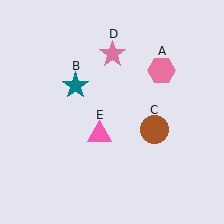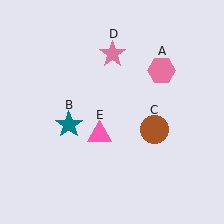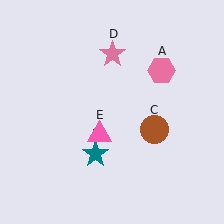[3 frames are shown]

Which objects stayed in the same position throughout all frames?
Pink hexagon (object A) and brown circle (object C) and pink star (object D) and pink triangle (object E) remained stationary.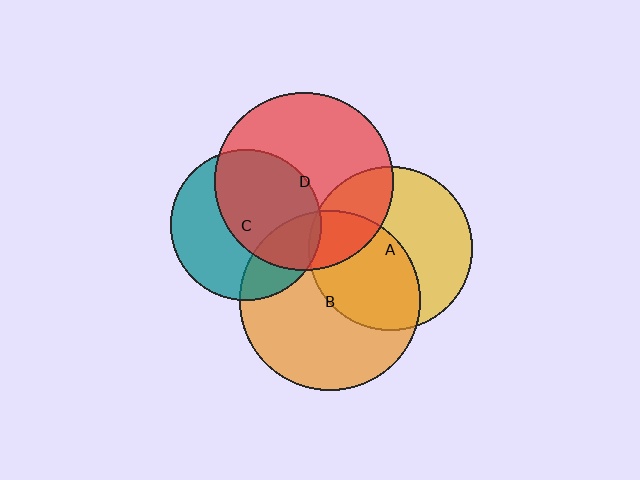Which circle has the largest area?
Circle B (orange).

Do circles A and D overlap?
Yes.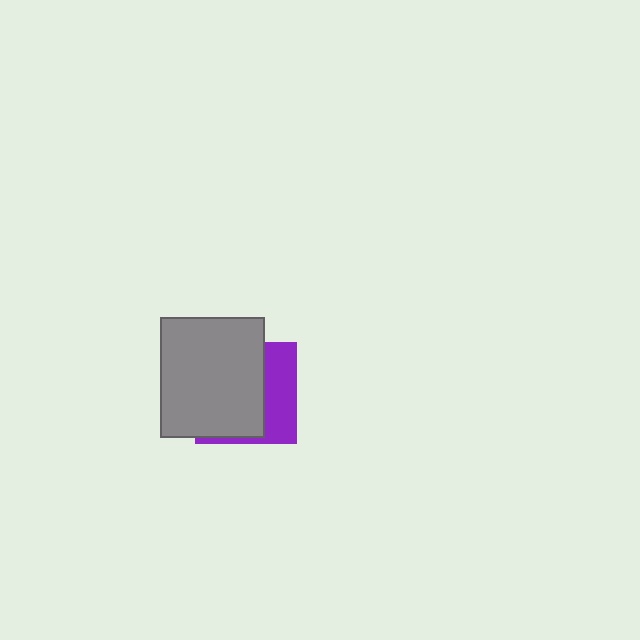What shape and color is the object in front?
The object in front is a gray rectangle.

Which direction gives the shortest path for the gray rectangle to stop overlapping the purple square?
Moving left gives the shortest separation.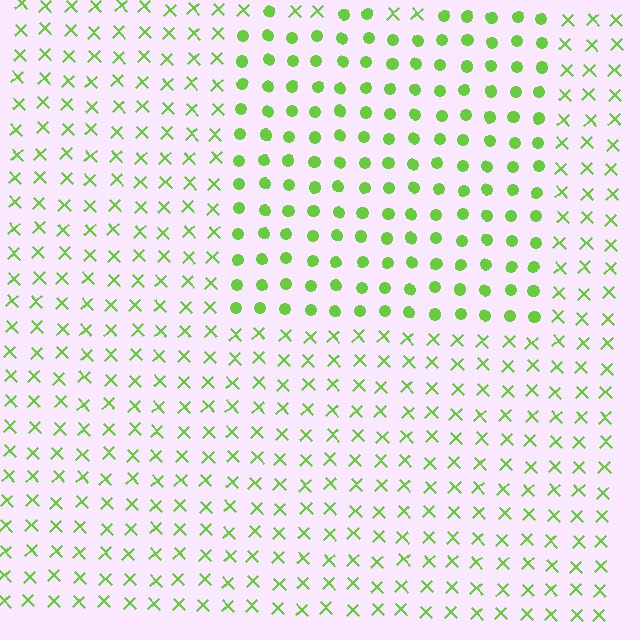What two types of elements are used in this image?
The image uses circles inside the rectangle region and X marks outside it.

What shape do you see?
I see a rectangle.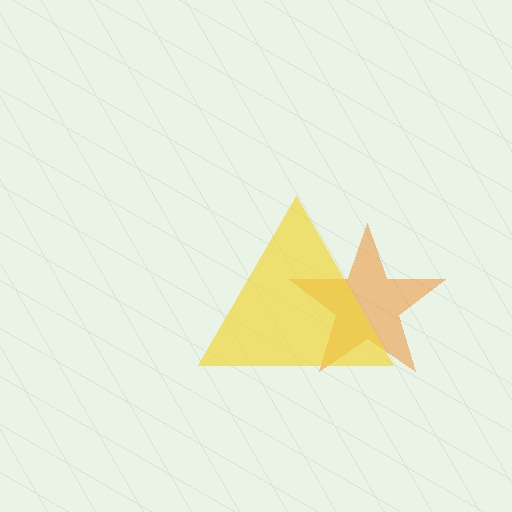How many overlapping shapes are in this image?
There are 2 overlapping shapes in the image.